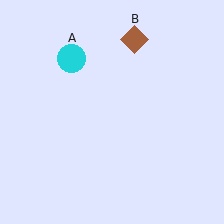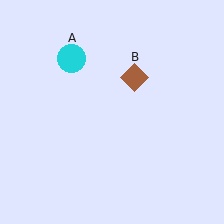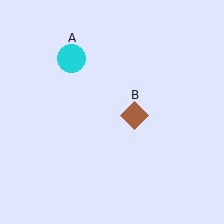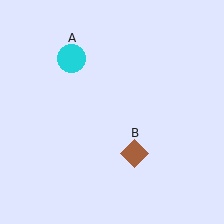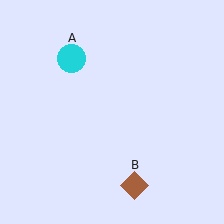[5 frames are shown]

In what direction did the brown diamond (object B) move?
The brown diamond (object B) moved down.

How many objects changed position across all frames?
1 object changed position: brown diamond (object B).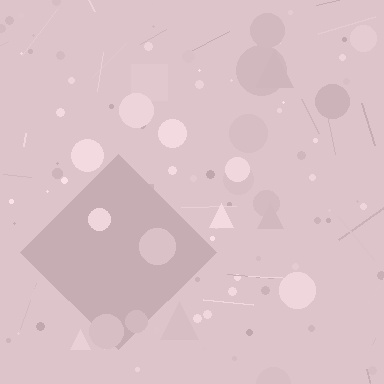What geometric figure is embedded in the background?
A diamond is embedded in the background.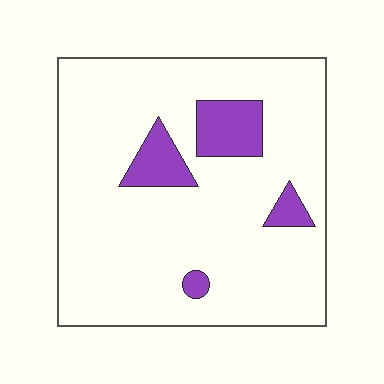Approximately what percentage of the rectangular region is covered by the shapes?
Approximately 10%.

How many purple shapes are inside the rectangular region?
4.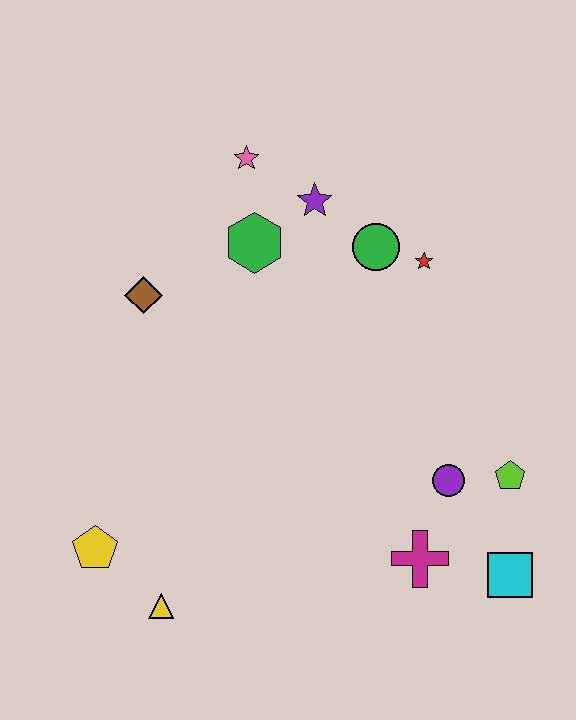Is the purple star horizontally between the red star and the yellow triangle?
Yes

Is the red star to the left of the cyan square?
Yes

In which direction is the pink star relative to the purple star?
The pink star is to the left of the purple star.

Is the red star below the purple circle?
No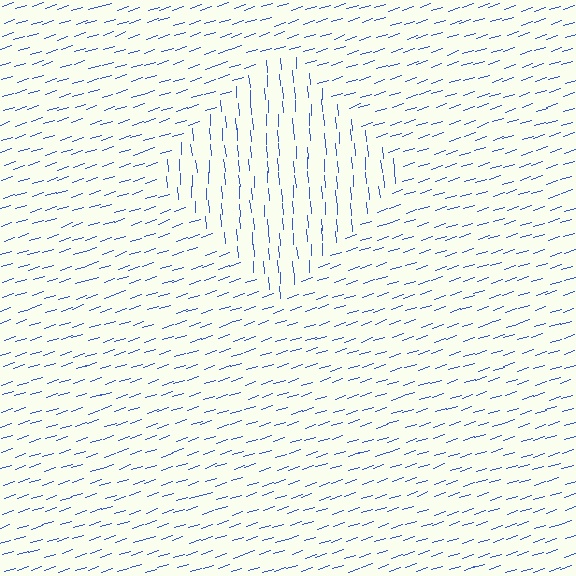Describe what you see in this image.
The image is filled with small blue line segments. A diamond region in the image has lines oriented differently from the surrounding lines, creating a visible texture boundary.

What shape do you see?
I see a diamond.